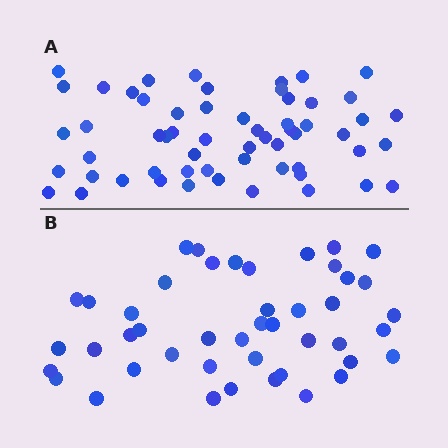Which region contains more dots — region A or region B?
Region A (the top region) has more dots.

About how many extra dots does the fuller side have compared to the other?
Region A has approximately 15 more dots than region B.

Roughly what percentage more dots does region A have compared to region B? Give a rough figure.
About 30% more.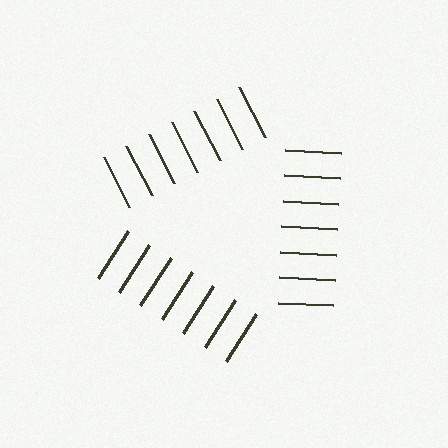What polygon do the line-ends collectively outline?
An illusory triangle — the line segments terminate on its edges but no continuous stroke is drawn.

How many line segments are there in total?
21 — 7 along each of the 3 edges.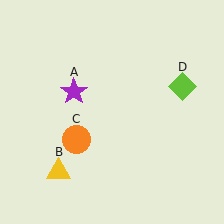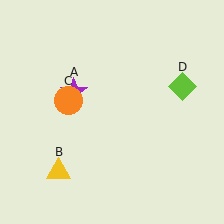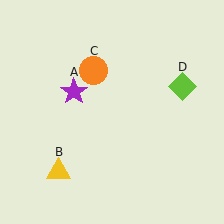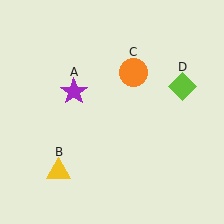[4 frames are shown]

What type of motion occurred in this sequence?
The orange circle (object C) rotated clockwise around the center of the scene.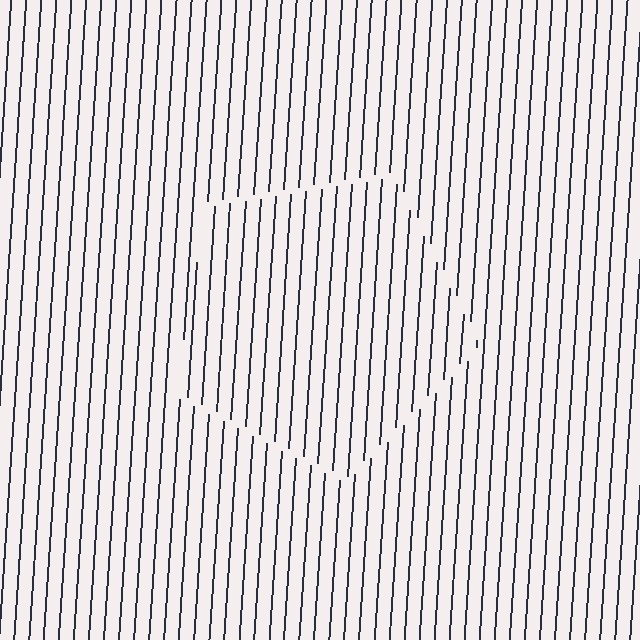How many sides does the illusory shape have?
5 sides — the line-ends trace a pentagon.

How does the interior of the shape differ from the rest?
The interior of the shape contains the same grating, shifted by half a period — the contour is defined by the phase discontinuity where line-ends from the inner and outer gratings abut.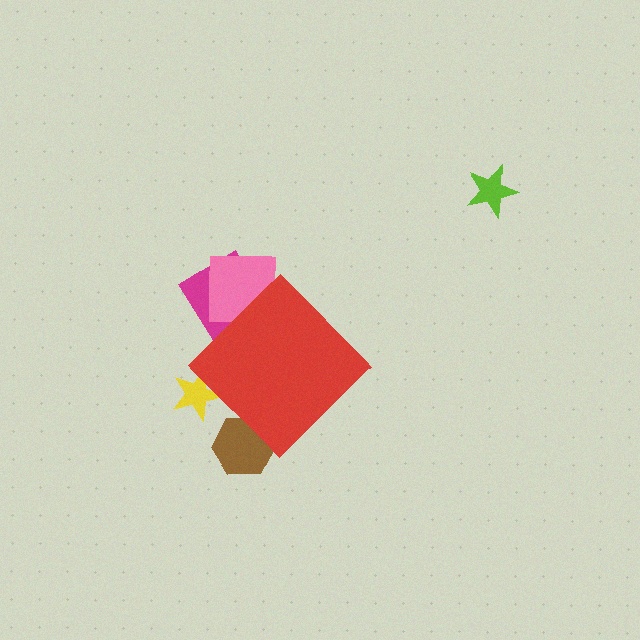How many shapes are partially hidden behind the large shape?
4 shapes are partially hidden.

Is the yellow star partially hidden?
Yes, the yellow star is partially hidden behind the red diamond.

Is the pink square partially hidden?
Yes, the pink square is partially hidden behind the red diamond.